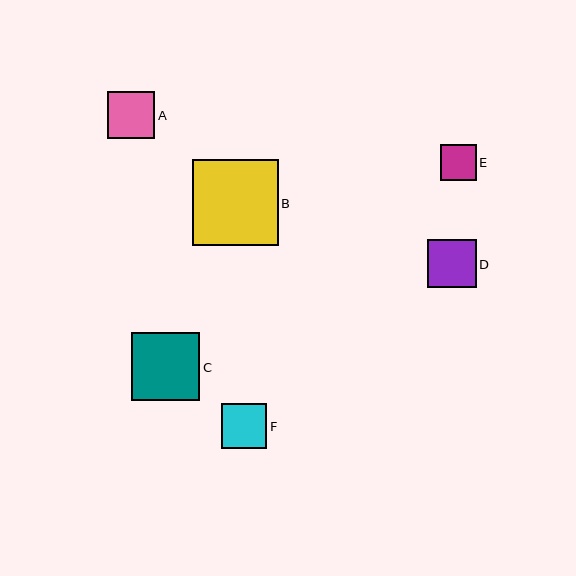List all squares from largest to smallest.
From largest to smallest: B, C, D, A, F, E.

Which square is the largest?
Square B is the largest with a size of approximately 86 pixels.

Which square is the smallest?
Square E is the smallest with a size of approximately 36 pixels.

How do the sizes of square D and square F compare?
Square D and square F are approximately the same size.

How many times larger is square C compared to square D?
Square C is approximately 1.4 times the size of square D.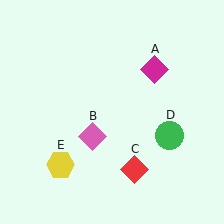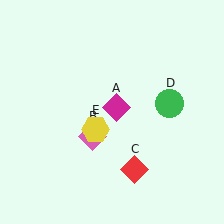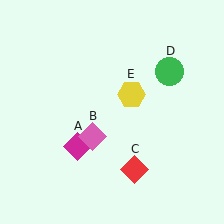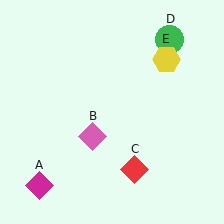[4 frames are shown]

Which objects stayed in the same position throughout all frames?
Pink diamond (object B) and red diamond (object C) remained stationary.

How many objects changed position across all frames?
3 objects changed position: magenta diamond (object A), green circle (object D), yellow hexagon (object E).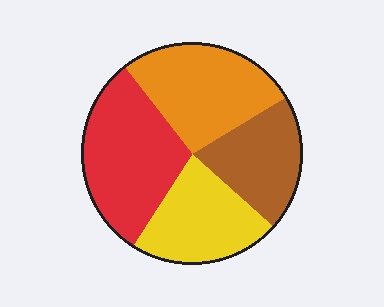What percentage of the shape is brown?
Brown covers 20% of the shape.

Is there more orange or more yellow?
Orange.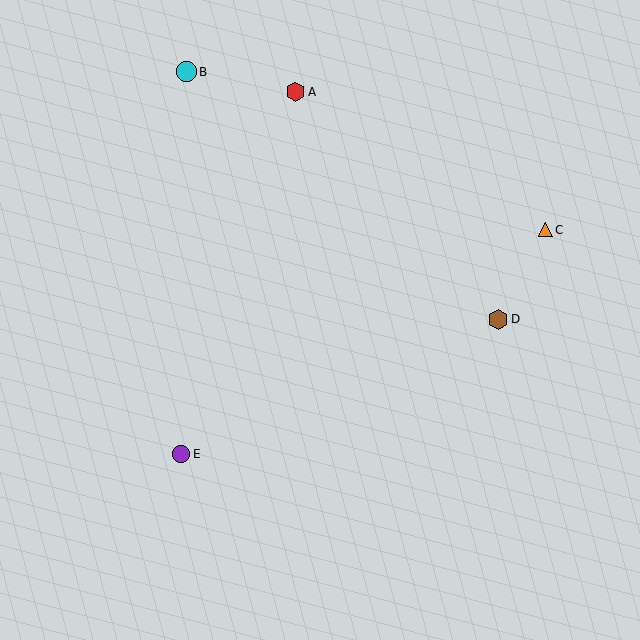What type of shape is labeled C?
Shape C is an orange triangle.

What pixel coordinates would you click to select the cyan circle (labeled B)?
Click at (186, 72) to select the cyan circle B.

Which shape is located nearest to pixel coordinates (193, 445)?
The purple circle (labeled E) at (181, 454) is nearest to that location.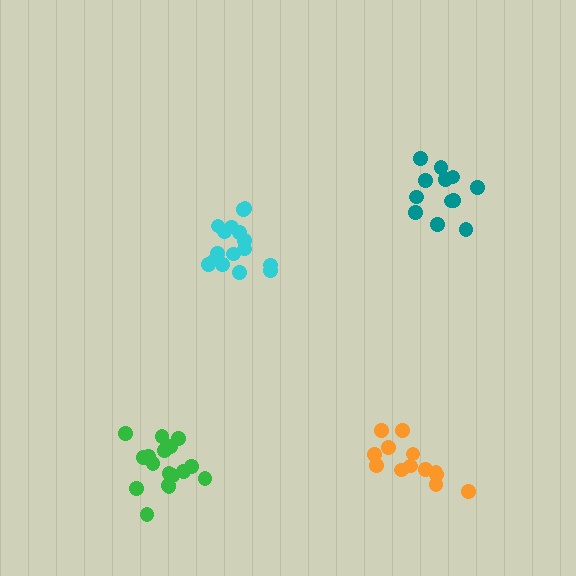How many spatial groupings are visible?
There are 4 spatial groupings.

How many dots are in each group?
Group 1: 16 dots, Group 2: 12 dots, Group 3: 17 dots, Group 4: 13 dots (58 total).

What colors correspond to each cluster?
The clusters are colored: cyan, teal, green, orange.